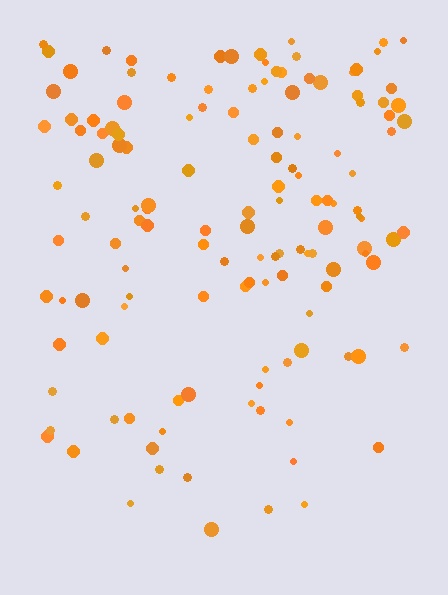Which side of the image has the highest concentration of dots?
The top.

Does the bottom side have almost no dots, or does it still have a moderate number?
Still a moderate number, just noticeably fewer than the top.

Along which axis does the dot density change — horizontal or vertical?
Vertical.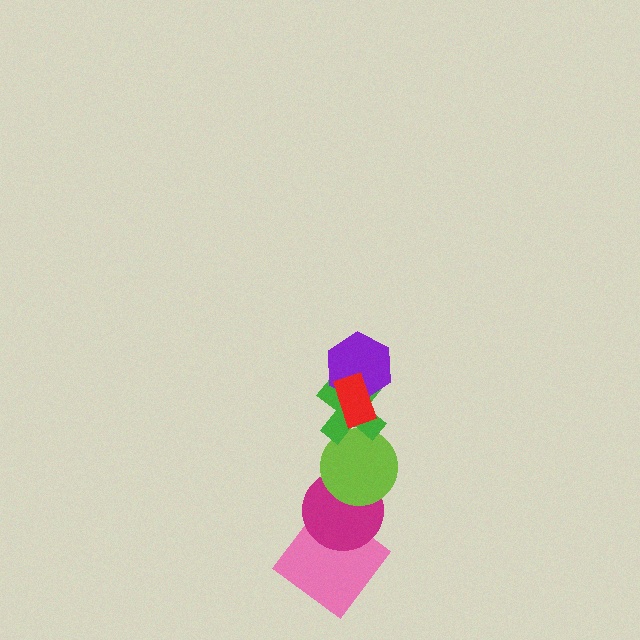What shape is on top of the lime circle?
The green cross is on top of the lime circle.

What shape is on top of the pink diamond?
The magenta circle is on top of the pink diamond.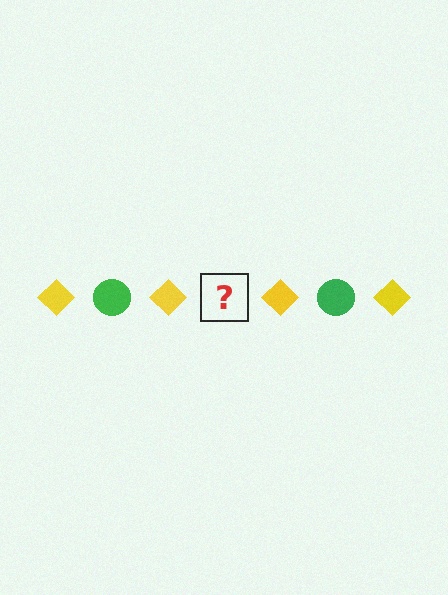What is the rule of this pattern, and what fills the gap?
The rule is that the pattern alternates between yellow diamond and green circle. The gap should be filled with a green circle.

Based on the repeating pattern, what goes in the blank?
The blank should be a green circle.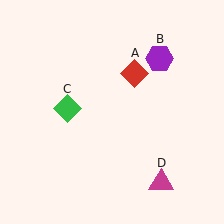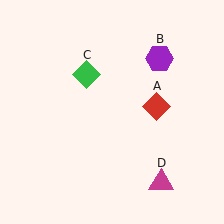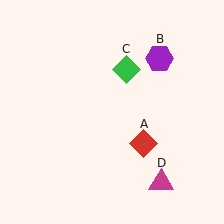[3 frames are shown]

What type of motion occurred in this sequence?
The red diamond (object A), green diamond (object C) rotated clockwise around the center of the scene.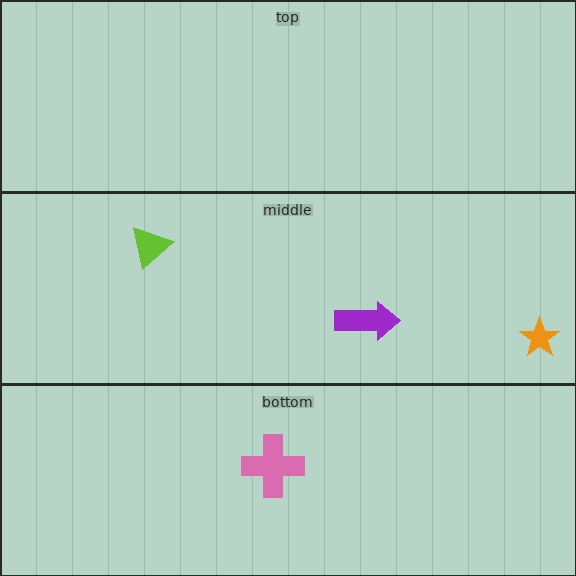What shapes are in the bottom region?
The pink cross.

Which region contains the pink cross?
The bottom region.